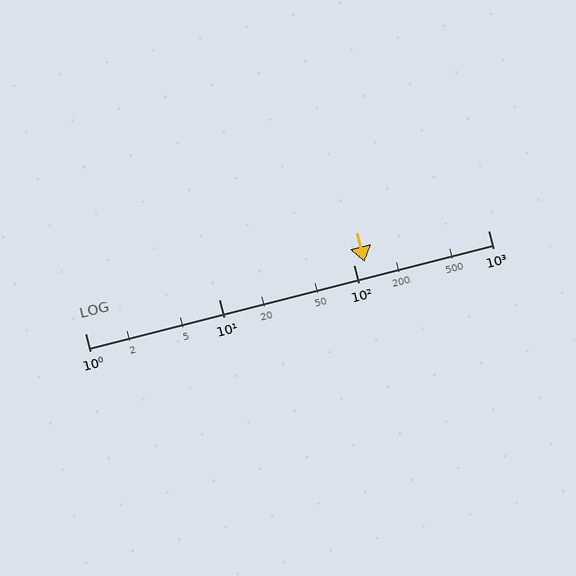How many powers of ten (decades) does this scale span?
The scale spans 3 decades, from 1 to 1000.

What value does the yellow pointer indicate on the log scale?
The pointer indicates approximately 120.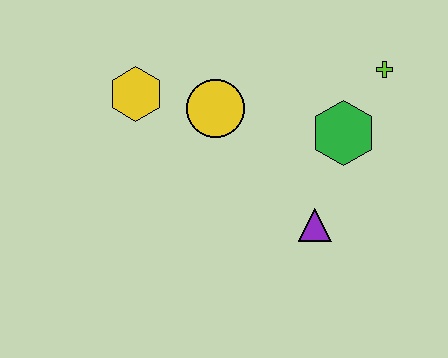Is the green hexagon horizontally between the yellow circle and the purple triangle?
No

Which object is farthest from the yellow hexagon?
The lime cross is farthest from the yellow hexagon.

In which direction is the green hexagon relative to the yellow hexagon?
The green hexagon is to the right of the yellow hexagon.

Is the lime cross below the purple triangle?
No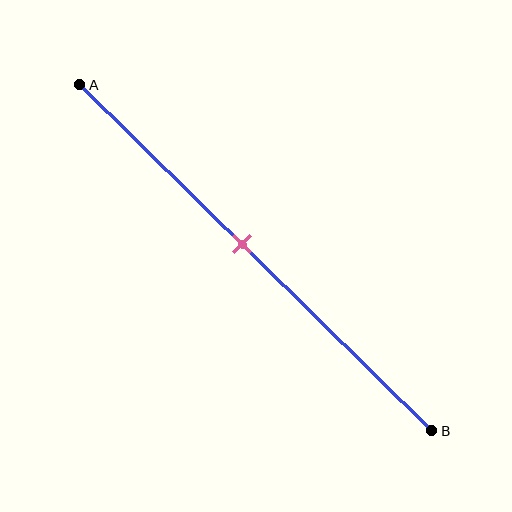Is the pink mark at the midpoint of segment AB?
No, the mark is at about 45% from A, not at the 50% midpoint.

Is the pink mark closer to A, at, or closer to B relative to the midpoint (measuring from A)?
The pink mark is closer to point A than the midpoint of segment AB.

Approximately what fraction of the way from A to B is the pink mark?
The pink mark is approximately 45% of the way from A to B.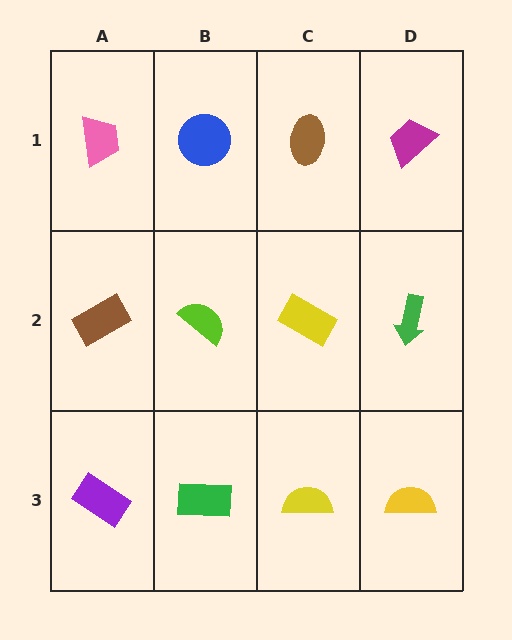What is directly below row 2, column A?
A purple rectangle.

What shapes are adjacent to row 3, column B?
A lime semicircle (row 2, column B), a purple rectangle (row 3, column A), a yellow semicircle (row 3, column C).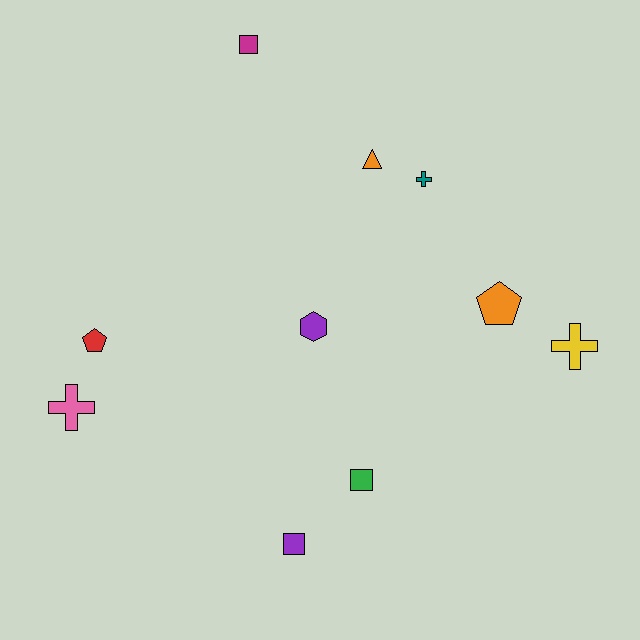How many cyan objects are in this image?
There are no cyan objects.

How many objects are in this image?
There are 10 objects.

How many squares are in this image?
There are 3 squares.